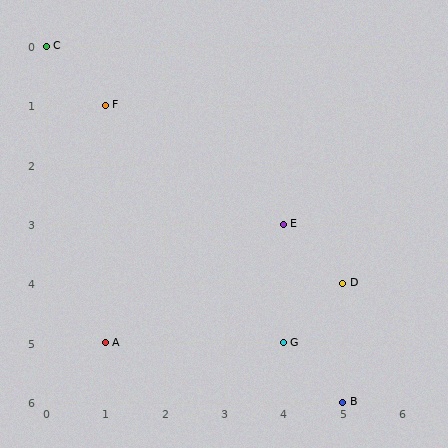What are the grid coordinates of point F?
Point F is at grid coordinates (1, 1).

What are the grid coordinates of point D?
Point D is at grid coordinates (5, 4).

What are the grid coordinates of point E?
Point E is at grid coordinates (4, 3).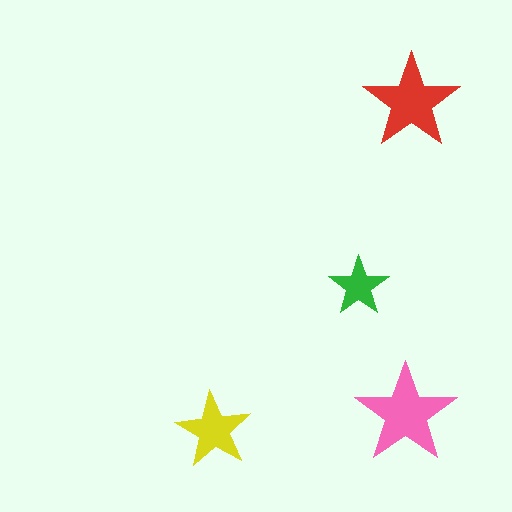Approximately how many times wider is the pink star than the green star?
About 1.5 times wider.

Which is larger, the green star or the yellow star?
The yellow one.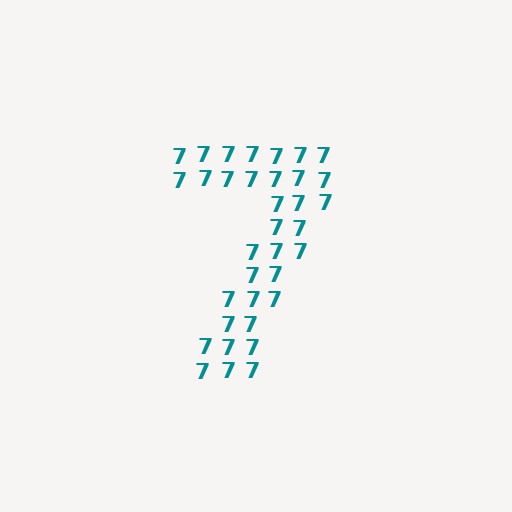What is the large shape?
The large shape is the digit 7.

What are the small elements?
The small elements are digit 7's.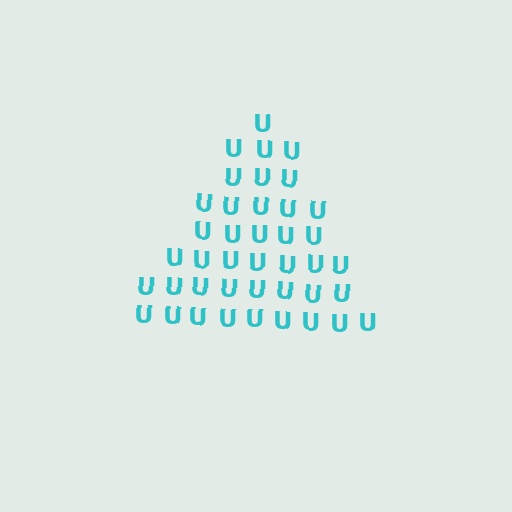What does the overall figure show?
The overall figure shows a triangle.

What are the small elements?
The small elements are letter U's.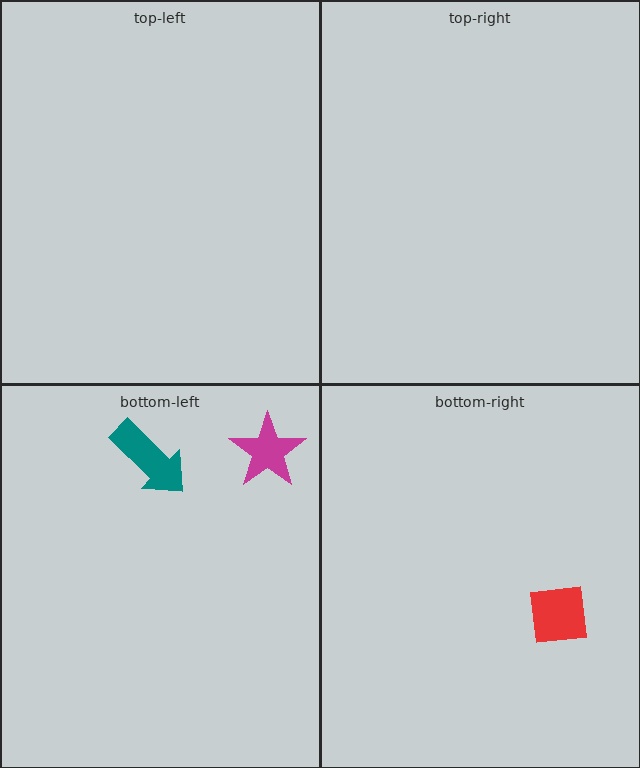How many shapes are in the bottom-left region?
2.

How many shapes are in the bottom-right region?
1.